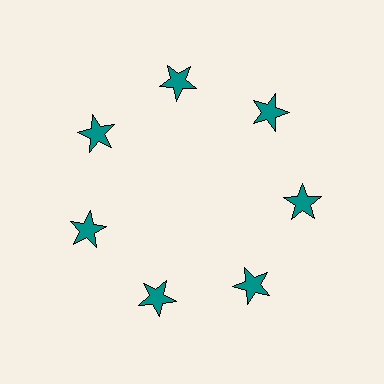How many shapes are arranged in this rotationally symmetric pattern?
There are 7 shapes, arranged in 7 groups of 1.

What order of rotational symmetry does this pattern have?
This pattern has 7-fold rotational symmetry.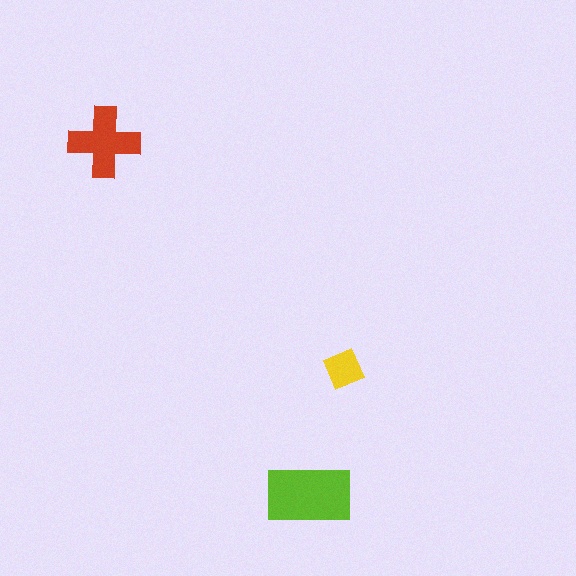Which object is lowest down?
The lime rectangle is bottommost.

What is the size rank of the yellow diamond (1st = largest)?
3rd.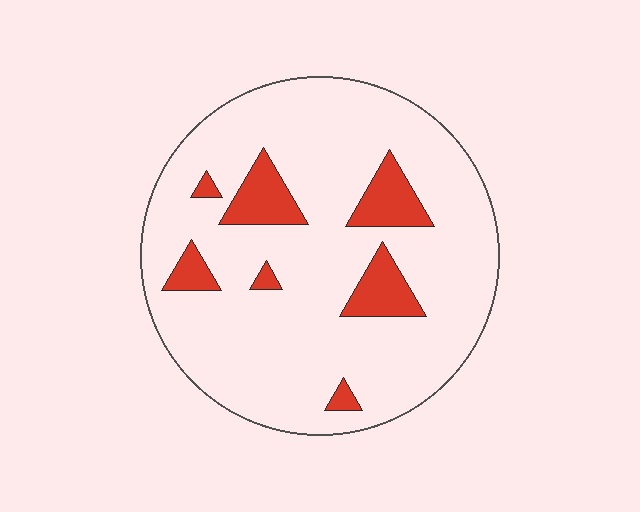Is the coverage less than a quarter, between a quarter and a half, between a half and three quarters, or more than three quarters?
Less than a quarter.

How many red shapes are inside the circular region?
7.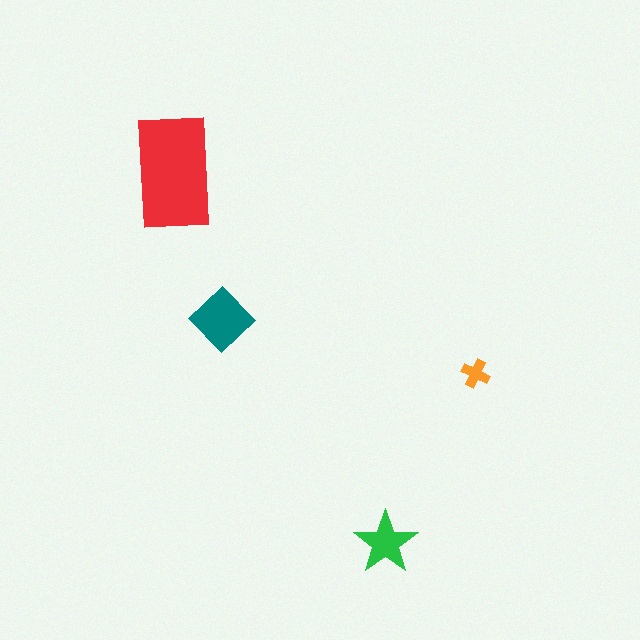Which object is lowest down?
The green star is bottommost.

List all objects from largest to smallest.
The red rectangle, the teal diamond, the green star, the orange cross.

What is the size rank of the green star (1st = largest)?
3rd.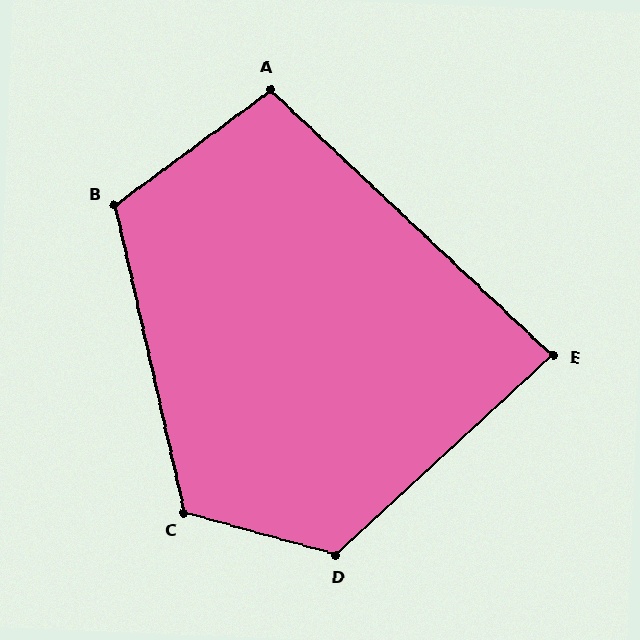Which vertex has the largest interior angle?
D, at approximately 122 degrees.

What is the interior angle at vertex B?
Approximately 114 degrees (obtuse).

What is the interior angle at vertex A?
Approximately 100 degrees (obtuse).